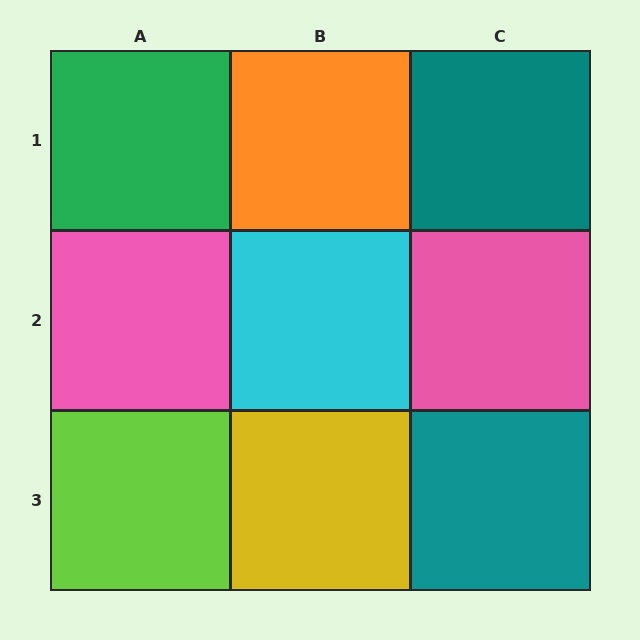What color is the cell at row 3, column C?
Teal.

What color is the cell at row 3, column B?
Yellow.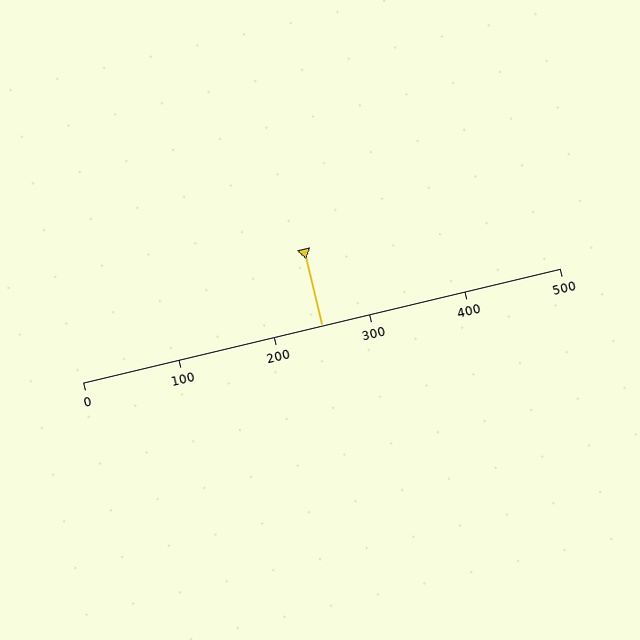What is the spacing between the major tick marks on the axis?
The major ticks are spaced 100 apart.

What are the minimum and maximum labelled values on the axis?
The axis runs from 0 to 500.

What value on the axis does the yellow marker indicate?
The marker indicates approximately 250.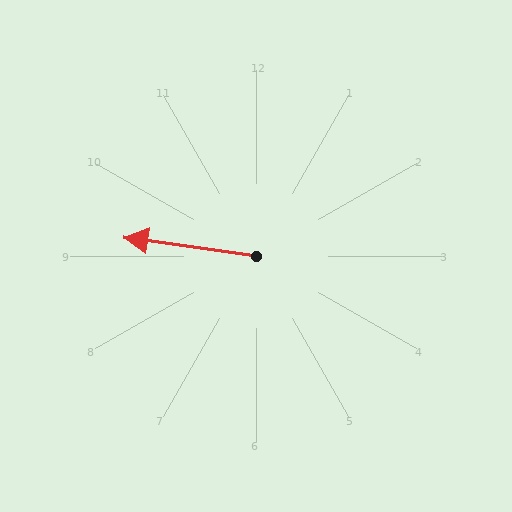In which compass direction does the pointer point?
West.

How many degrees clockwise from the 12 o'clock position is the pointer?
Approximately 278 degrees.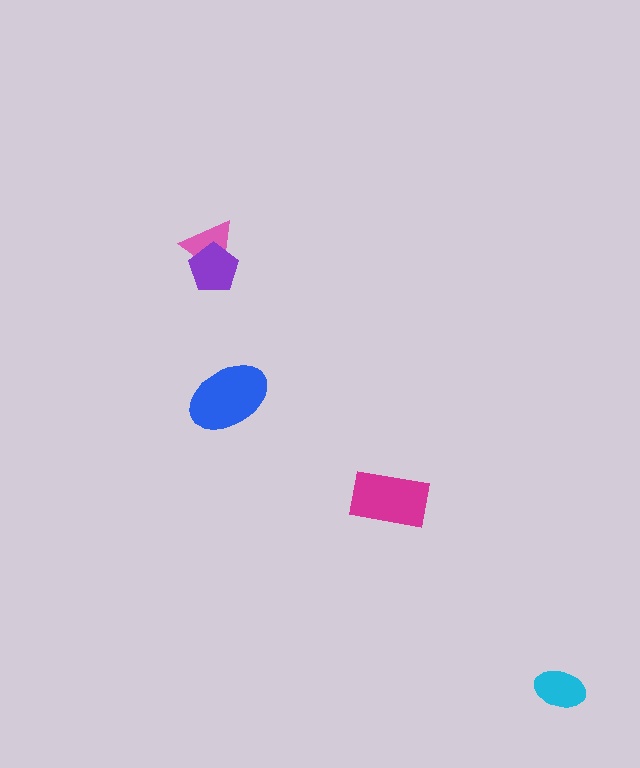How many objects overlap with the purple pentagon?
1 object overlaps with the purple pentagon.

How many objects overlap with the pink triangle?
1 object overlaps with the pink triangle.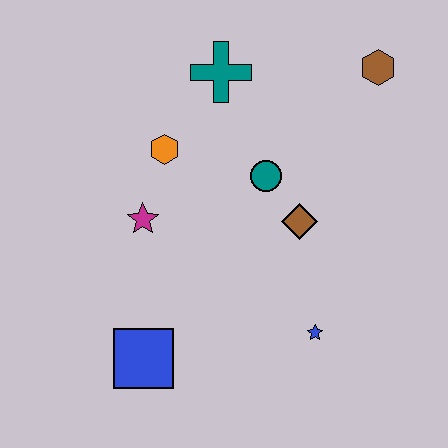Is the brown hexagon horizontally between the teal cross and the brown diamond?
No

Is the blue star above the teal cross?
No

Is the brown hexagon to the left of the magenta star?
No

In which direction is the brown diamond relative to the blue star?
The brown diamond is above the blue star.